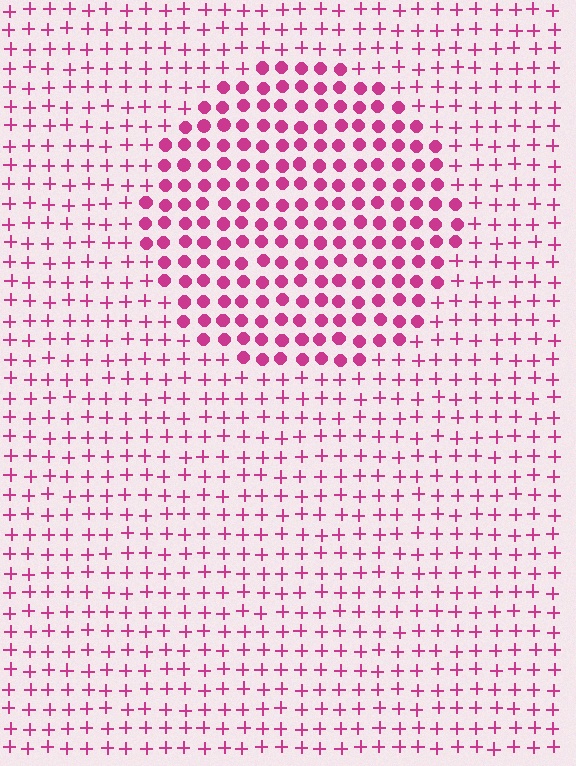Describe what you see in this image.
The image is filled with small magenta elements arranged in a uniform grid. A circle-shaped region contains circles, while the surrounding area contains plus signs. The boundary is defined purely by the change in element shape.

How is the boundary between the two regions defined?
The boundary is defined by a change in element shape: circles inside vs. plus signs outside. All elements share the same color and spacing.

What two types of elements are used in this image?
The image uses circles inside the circle region and plus signs outside it.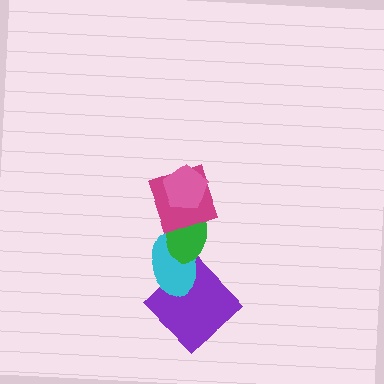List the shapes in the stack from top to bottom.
From top to bottom: the pink pentagon, the magenta square, the green ellipse, the cyan ellipse, the purple diamond.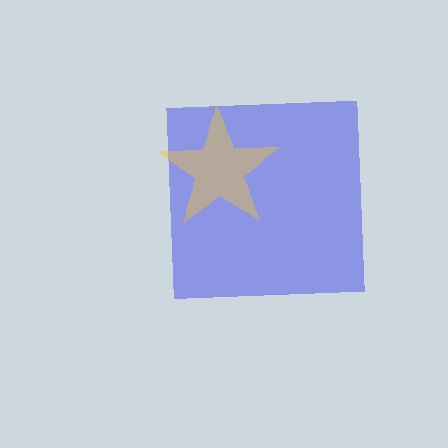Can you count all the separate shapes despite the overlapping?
Yes, there are 2 separate shapes.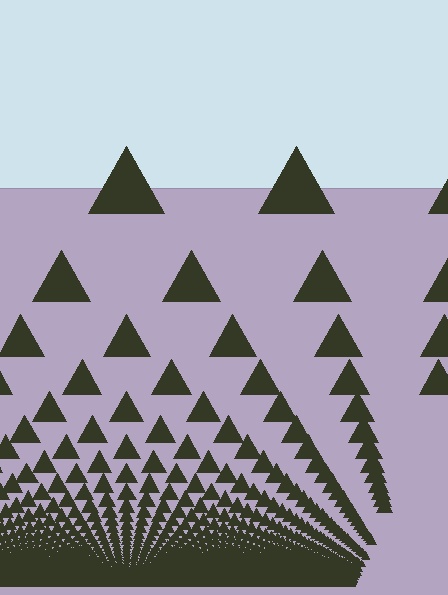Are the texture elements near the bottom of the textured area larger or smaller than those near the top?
Smaller. The gradient is inverted — elements near the bottom are smaller and denser.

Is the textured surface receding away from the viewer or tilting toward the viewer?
The surface appears to tilt toward the viewer. Texture elements get larger and sparser toward the top.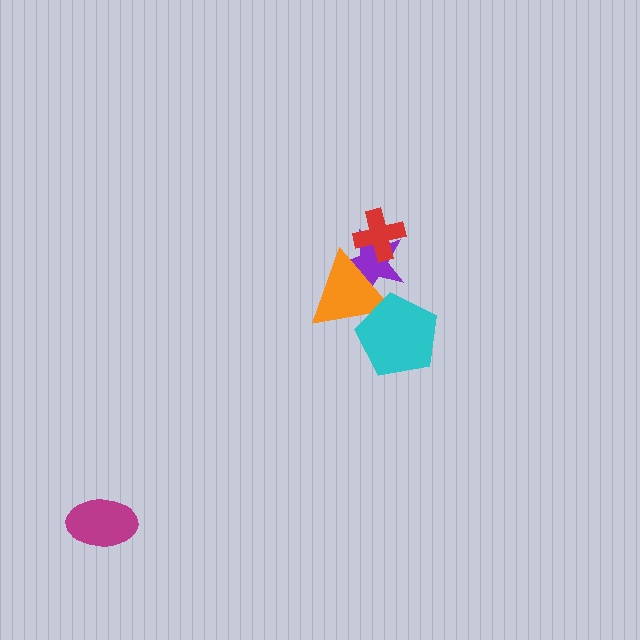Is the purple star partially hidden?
Yes, it is partially covered by another shape.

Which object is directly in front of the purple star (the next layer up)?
The red cross is directly in front of the purple star.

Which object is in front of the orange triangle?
The cyan pentagon is in front of the orange triangle.